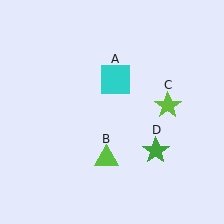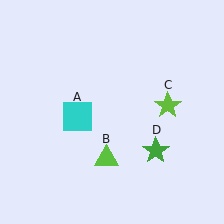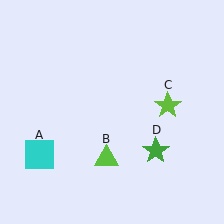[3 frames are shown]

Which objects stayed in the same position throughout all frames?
Lime triangle (object B) and lime star (object C) and green star (object D) remained stationary.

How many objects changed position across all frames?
1 object changed position: cyan square (object A).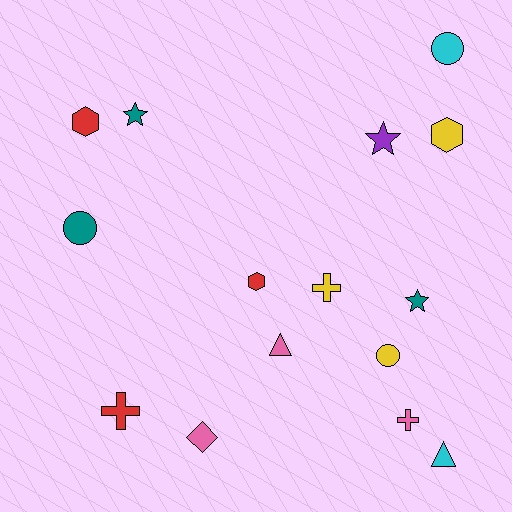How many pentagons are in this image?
There are no pentagons.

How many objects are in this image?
There are 15 objects.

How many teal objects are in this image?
There are 3 teal objects.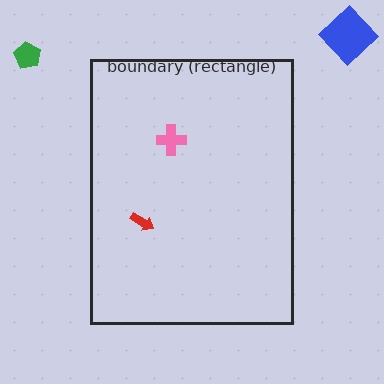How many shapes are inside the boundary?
2 inside, 2 outside.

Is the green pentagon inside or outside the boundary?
Outside.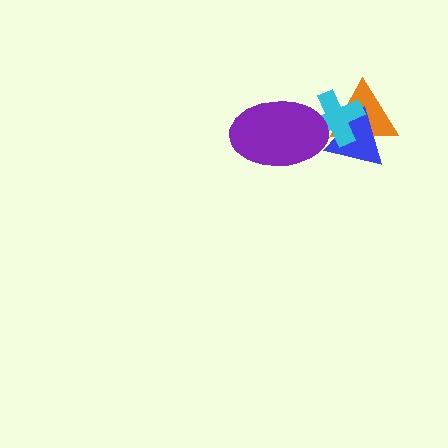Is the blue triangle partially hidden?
Yes, it is partially covered by another shape.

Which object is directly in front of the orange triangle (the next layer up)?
The blue triangle is directly in front of the orange triangle.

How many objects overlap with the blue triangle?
2 objects overlap with the blue triangle.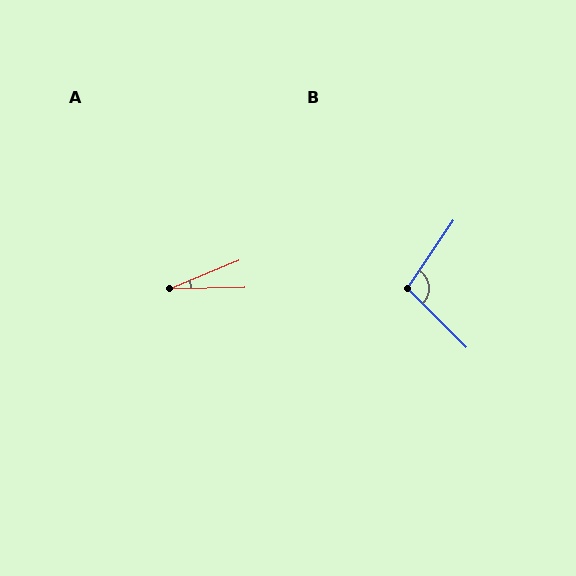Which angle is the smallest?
A, at approximately 22 degrees.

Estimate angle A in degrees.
Approximately 22 degrees.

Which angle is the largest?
B, at approximately 101 degrees.